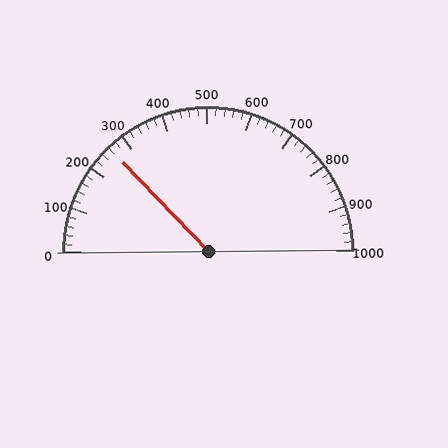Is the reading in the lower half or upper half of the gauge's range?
The reading is in the lower half of the range (0 to 1000).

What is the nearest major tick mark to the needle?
The nearest major tick mark is 300.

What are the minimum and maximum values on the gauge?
The gauge ranges from 0 to 1000.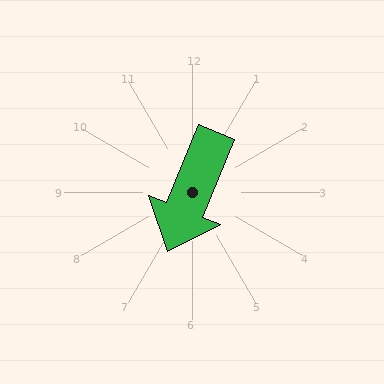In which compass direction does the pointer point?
Southwest.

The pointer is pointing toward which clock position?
Roughly 7 o'clock.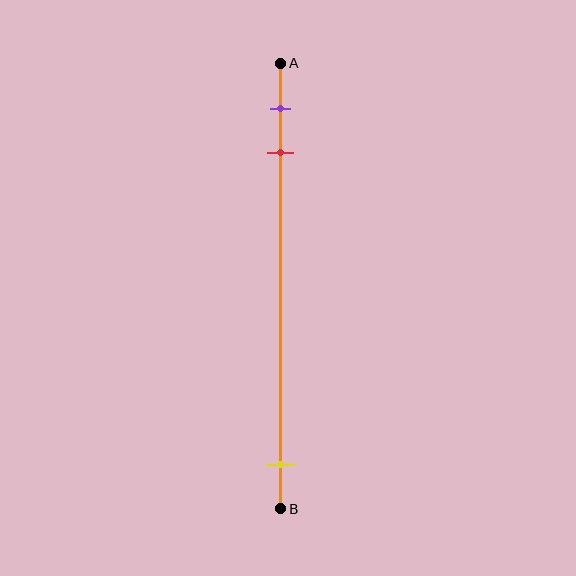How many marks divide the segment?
There are 3 marks dividing the segment.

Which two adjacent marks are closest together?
The purple and red marks are the closest adjacent pair.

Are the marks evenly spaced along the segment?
No, the marks are not evenly spaced.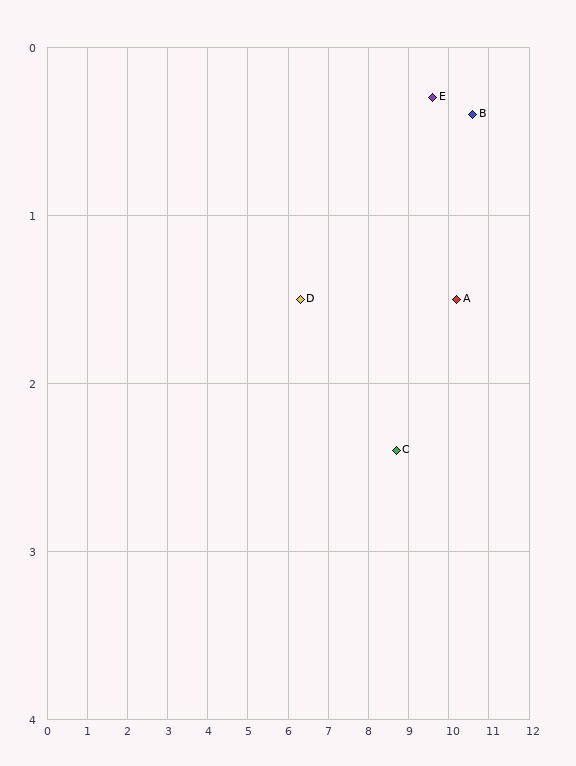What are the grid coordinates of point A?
Point A is at approximately (10.2, 1.5).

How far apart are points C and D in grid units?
Points C and D are about 2.6 grid units apart.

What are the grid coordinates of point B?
Point B is at approximately (10.6, 0.4).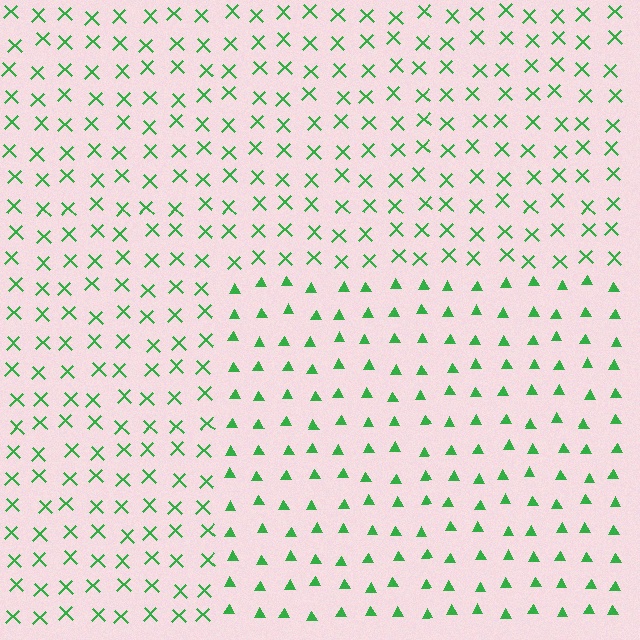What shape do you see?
I see a rectangle.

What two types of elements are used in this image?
The image uses triangles inside the rectangle region and X marks outside it.